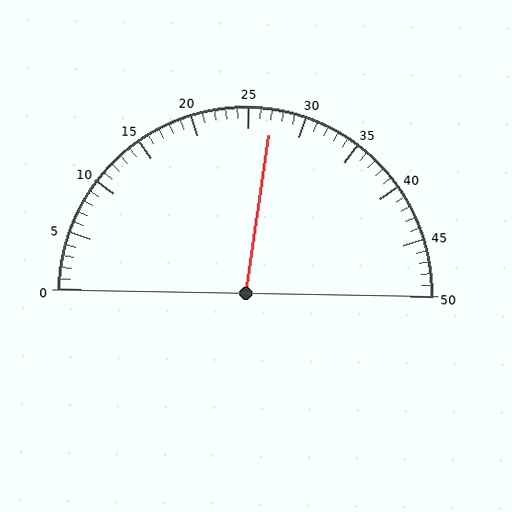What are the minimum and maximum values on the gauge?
The gauge ranges from 0 to 50.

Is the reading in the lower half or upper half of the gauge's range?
The reading is in the upper half of the range (0 to 50).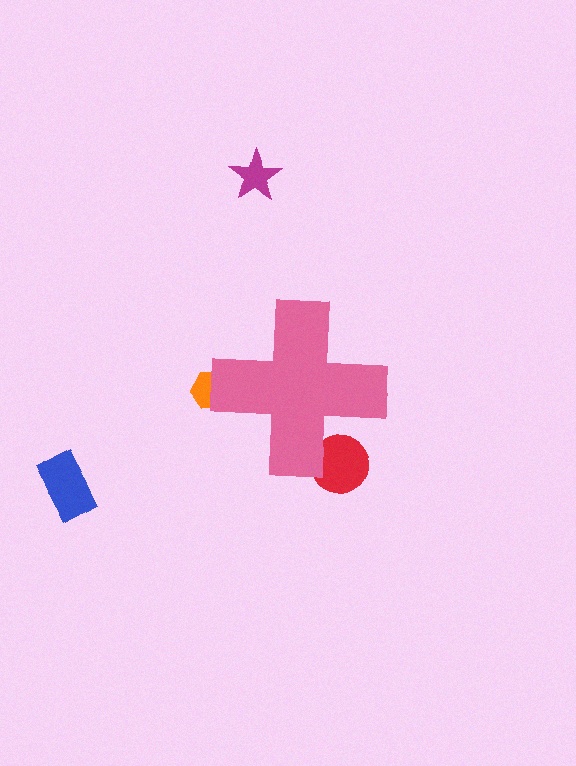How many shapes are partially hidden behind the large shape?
2 shapes are partially hidden.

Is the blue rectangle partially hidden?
No, the blue rectangle is fully visible.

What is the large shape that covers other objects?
A pink cross.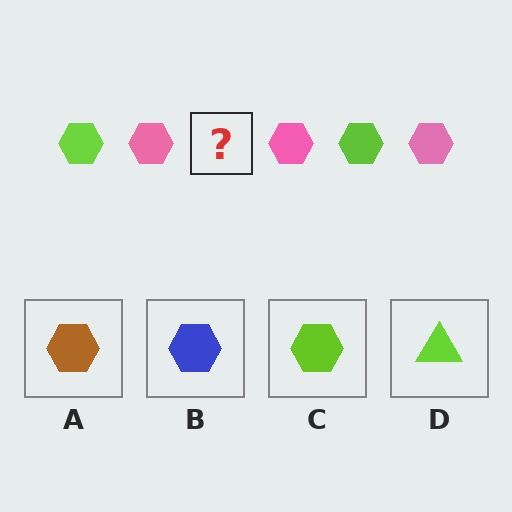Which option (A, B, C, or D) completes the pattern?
C.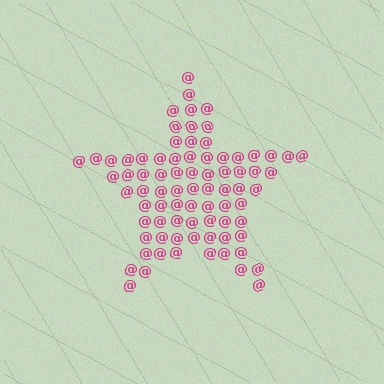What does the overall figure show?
The overall figure shows a star.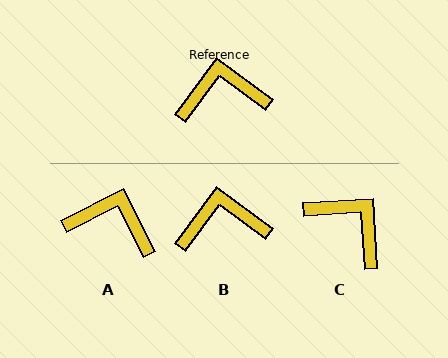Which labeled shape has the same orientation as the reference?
B.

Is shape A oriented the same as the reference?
No, it is off by about 26 degrees.